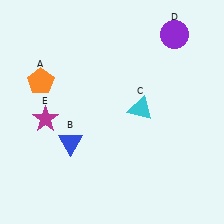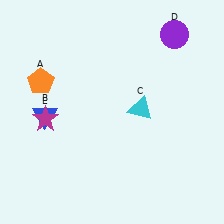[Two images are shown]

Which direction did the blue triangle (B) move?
The blue triangle (B) moved up.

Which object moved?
The blue triangle (B) moved up.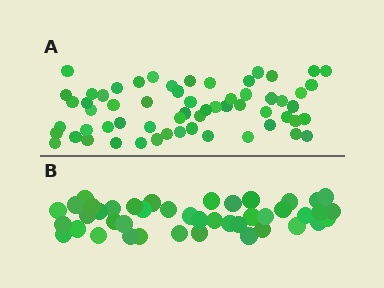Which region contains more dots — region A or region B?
Region A (the top region) has more dots.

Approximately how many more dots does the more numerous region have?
Region A has approximately 15 more dots than region B.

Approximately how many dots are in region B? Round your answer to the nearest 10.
About 40 dots. (The exact count is 43, which rounds to 40.)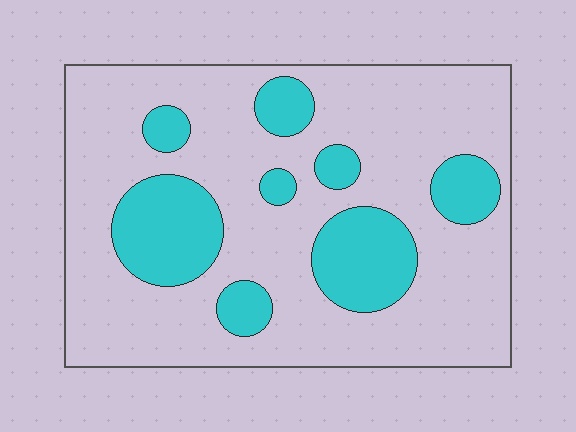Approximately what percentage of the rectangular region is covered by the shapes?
Approximately 25%.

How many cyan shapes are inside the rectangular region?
8.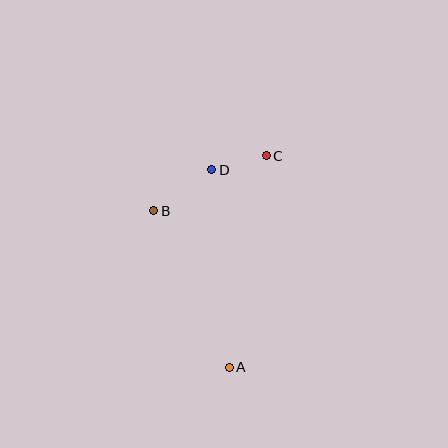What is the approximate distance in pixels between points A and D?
The distance between A and D is approximately 198 pixels.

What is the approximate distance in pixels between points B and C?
The distance between B and C is approximately 125 pixels.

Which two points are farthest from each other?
Points A and C are farthest from each other.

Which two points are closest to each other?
Points C and D are closest to each other.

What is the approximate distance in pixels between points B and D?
The distance between B and D is approximately 71 pixels.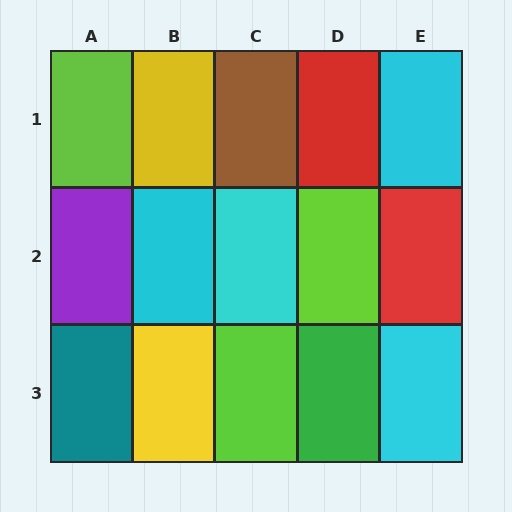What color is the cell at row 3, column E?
Cyan.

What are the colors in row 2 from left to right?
Purple, cyan, cyan, lime, red.